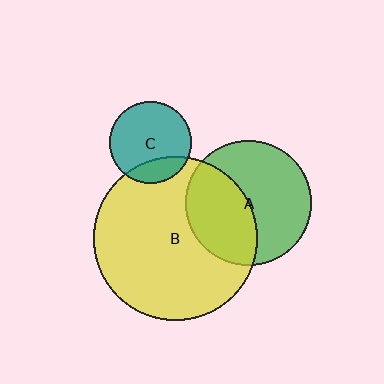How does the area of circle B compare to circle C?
Approximately 4.0 times.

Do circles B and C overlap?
Yes.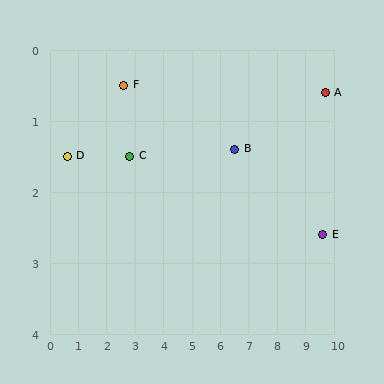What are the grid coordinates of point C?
Point C is at approximately (2.8, 1.5).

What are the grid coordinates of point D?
Point D is at approximately (0.6, 1.5).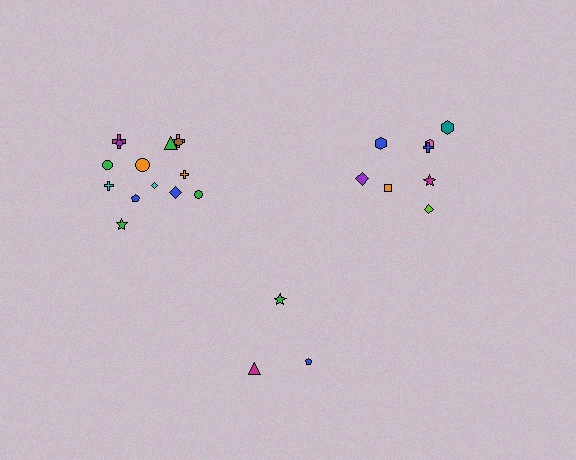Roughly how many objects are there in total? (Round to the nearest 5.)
Roughly 25 objects in total.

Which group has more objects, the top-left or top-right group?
The top-left group.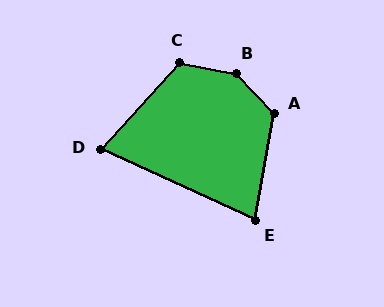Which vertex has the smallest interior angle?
D, at approximately 72 degrees.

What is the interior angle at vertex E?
Approximately 76 degrees (acute).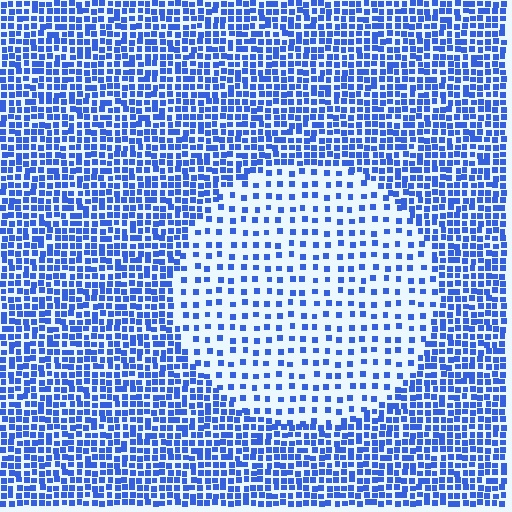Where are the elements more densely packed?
The elements are more densely packed outside the circle boundary.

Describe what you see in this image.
The image contains small blue elements arranged at two different densities. A circle-shaped region is visible where the elements are less densely packed than the surrounding area.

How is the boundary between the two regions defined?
The boundary is defined by a change in element density (approximately 2.5x ratio). All elements are the same color, size, and shape.